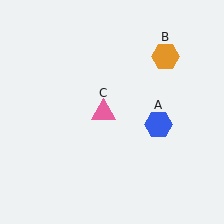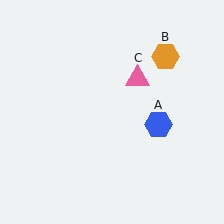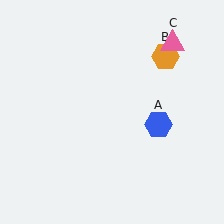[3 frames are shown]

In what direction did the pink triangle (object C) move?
The pink triangle (object C) moved up and to the right.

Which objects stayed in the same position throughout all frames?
Blue hexagon (object A) and orange hexagon (object B) remained stationary.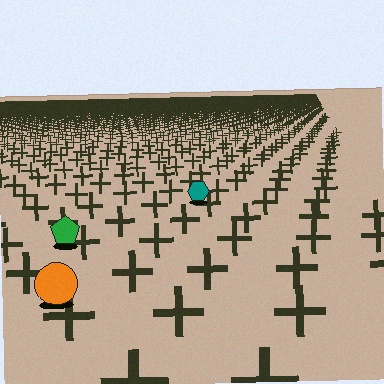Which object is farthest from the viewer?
The teal hexagon is farthest from the viewer. It appears smaller and the ground texture around it is denser.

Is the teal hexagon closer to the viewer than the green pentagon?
No. The green pentagon is closer — you can tell from the texture gradient: the ground texture is coarser near it.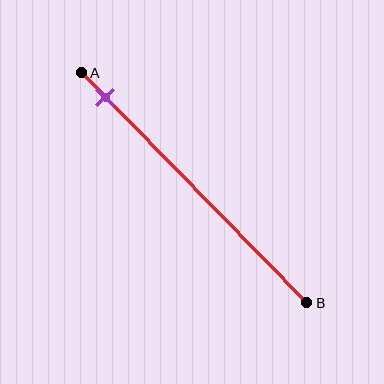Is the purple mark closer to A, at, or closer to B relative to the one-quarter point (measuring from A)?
The purple mark is closer to point A than the one-quarter point of segment AB.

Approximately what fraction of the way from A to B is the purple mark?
The purple mark is approximately 10% of the way from A to B.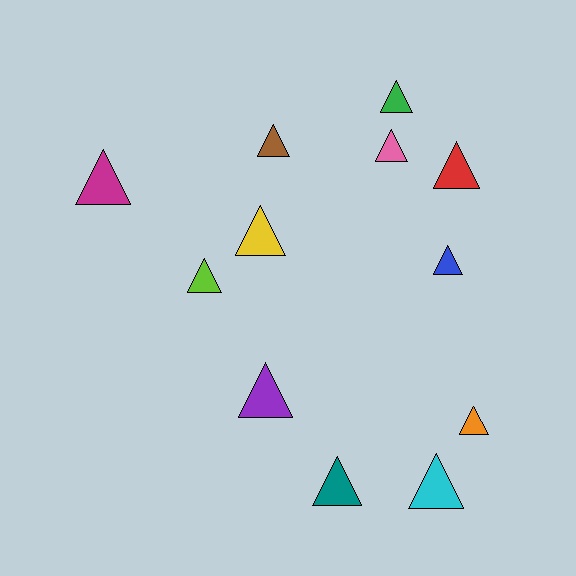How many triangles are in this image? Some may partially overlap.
There are 12 triangles.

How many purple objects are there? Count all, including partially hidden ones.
There is 1 purple object.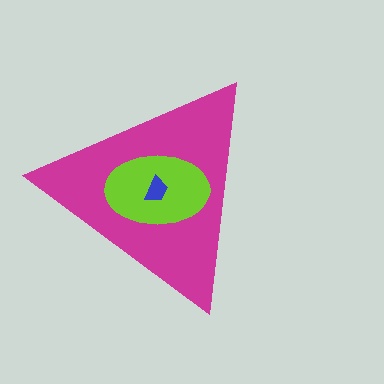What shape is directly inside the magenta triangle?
The lime ellipse.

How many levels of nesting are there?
3.